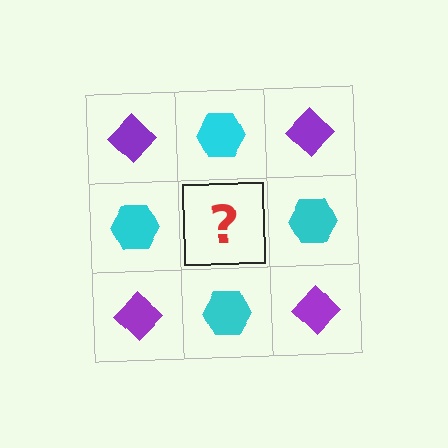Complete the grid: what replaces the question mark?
The question mark should be replaced with a purple diamond.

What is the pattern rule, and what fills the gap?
The rule is that it alternates purple diamond and cyan hexagon in a checkerboard pattern. The gap should be filled with a purple diamond.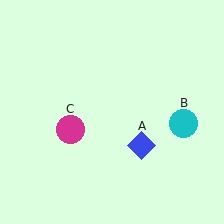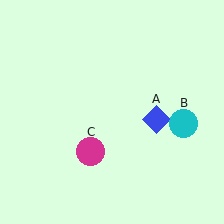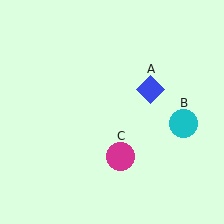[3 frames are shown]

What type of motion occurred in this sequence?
The blue diamond (object A), magenta circle (object C) rotated counterclockwise around the center of the scene.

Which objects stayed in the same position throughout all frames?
Cyan circle (object B) remained stationary.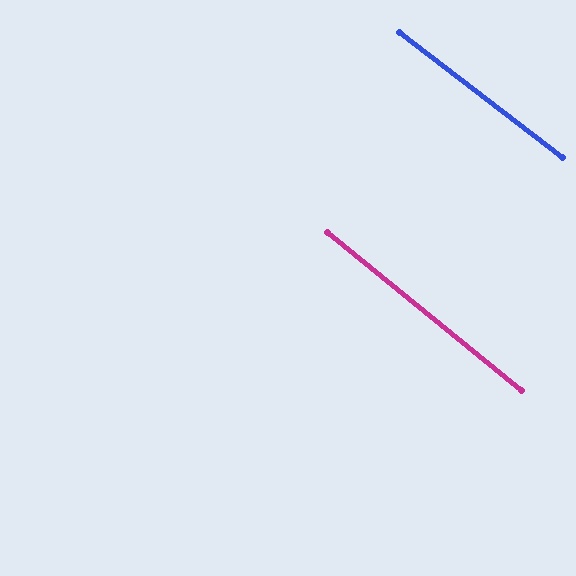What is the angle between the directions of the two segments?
Approximately 1 degree.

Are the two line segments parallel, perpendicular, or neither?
Parallel — their directions differ by only 1.4°.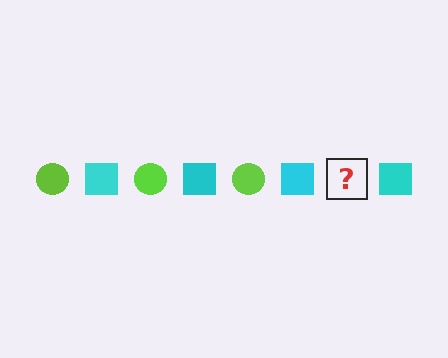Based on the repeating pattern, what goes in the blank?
The blank should be a lime circle.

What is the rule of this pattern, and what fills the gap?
The rule is that the pattern alternates between lime circle and cyan square. The gap should be filled with a lime circle.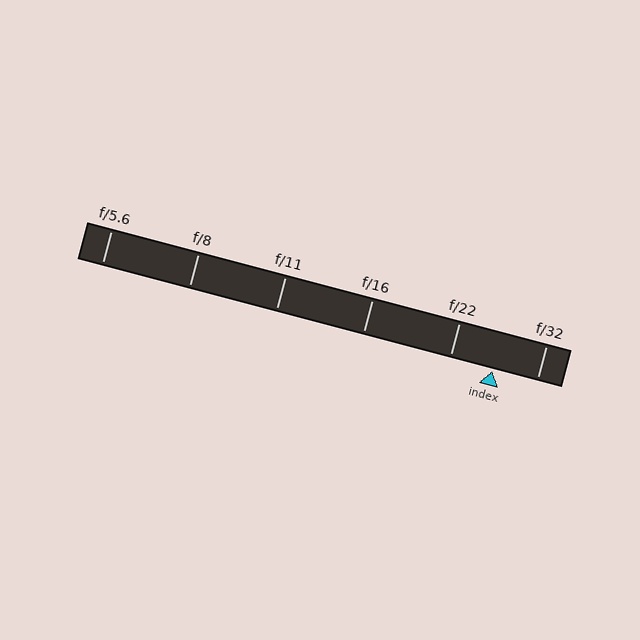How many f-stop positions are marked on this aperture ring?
There are 6 f-stop positions marked.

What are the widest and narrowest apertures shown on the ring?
The widest aperture shown is f/5.6 and the narrowest is f/32.